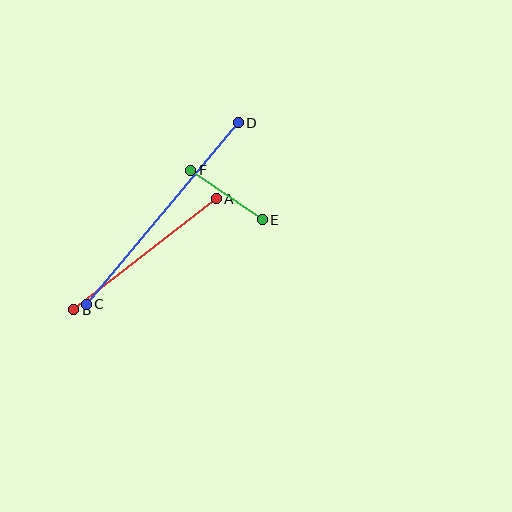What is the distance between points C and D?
The distance is approximately 237 pixels.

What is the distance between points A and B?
The distance is approximately 181 pixels.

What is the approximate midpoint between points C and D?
The midpoint is at approximately (162, 213) pixels.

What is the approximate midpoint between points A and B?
The midpoint is at approximately (145, 254) pixels.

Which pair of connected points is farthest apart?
Points C and D are farthest apart.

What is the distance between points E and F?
The distance is approximately 87 pixels.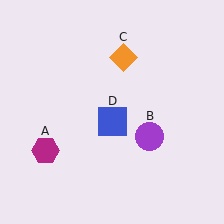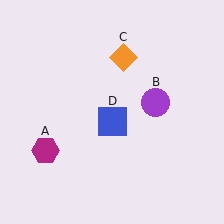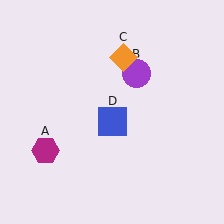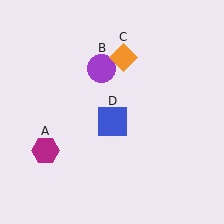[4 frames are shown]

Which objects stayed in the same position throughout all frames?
Magenta hexagon (object A) and orange diamond (object C) and blue square (object D) remained stationary.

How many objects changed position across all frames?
1 object changed position: purple circle (object B).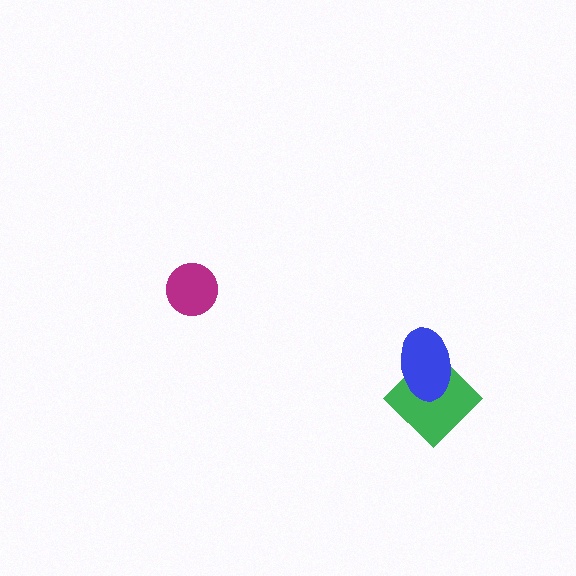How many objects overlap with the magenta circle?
0 objects overlap with the magenta circle.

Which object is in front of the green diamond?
The blue ellipse is in front of the green diamond.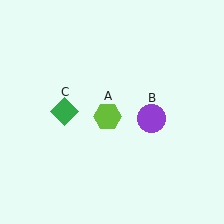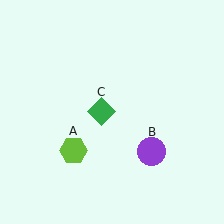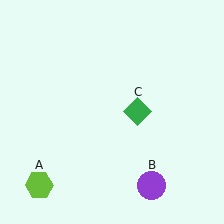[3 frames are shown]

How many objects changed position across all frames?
3 objects changed position: lime hexagon (object A), purple circle (object B), green diamond (object C).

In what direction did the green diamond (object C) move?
The green diamond (object C) moved right.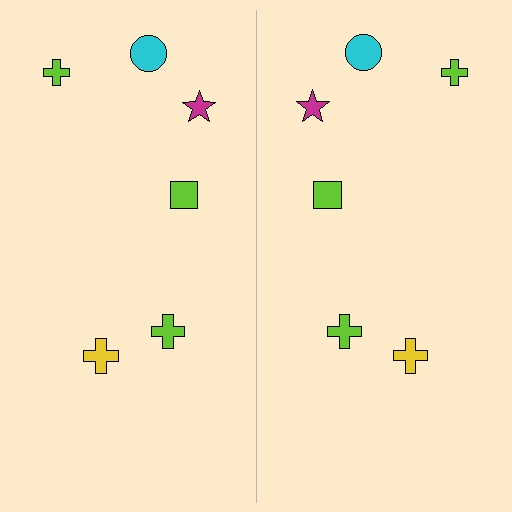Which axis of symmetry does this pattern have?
The pattern has a vertical axis of symmetry running through the center of the image.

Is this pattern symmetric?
Yes, this pattern has bilateral (reflection) symmetry.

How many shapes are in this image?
There are 12 shapes in this image.